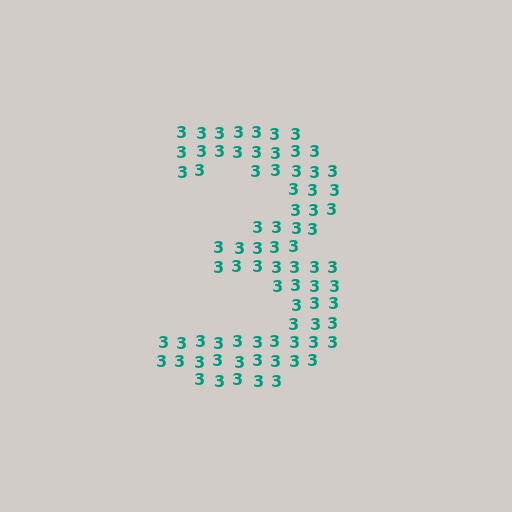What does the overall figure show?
The overall figure shows the digit 3.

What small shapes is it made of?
It is made of small digit 3's.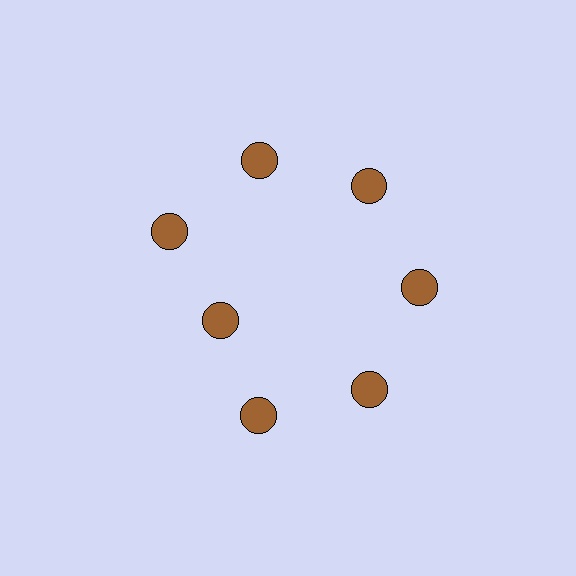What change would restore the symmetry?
The symmetry would be restored by moving it outward, back onto the ring so that all 7 circles sit at equal angles and equal distance from the center.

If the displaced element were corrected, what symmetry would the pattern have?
It would have 7-fold rotational symmetry — the pattern would map onto itself every 51 degrees.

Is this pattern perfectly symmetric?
No. The 7 brown circles are arranged in a ring, but one element near the 8 o'clock position is pulled inward toward the center, breaking the 7-fold rotational symmetry.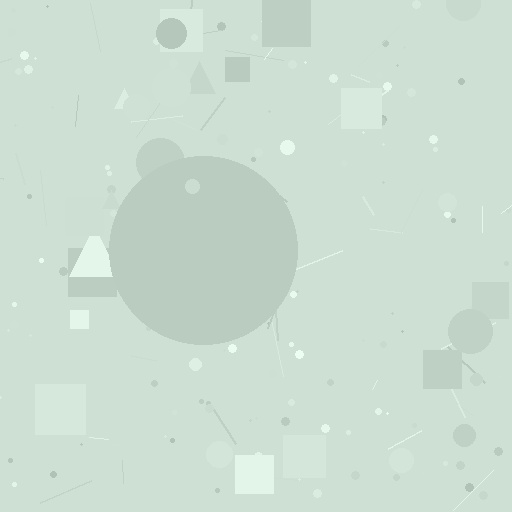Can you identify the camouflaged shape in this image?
The camouflaged shape is a circle.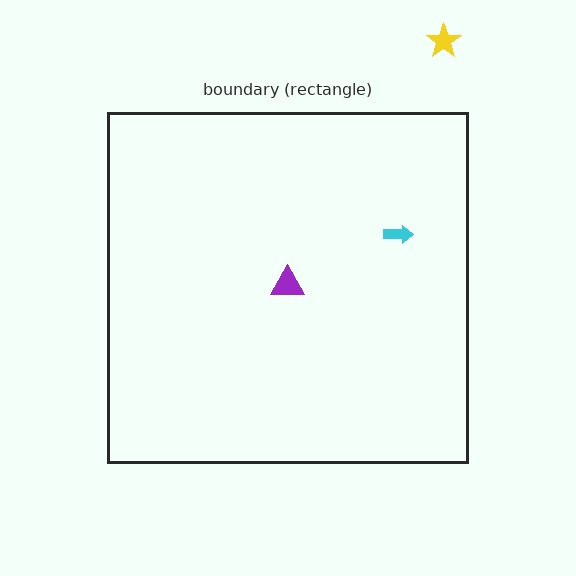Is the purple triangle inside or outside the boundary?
Inside.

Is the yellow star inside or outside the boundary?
Outside.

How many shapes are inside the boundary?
2 inside, 1 outside.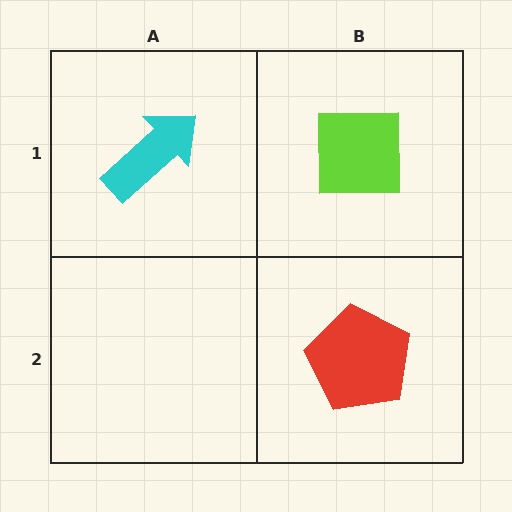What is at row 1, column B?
A lime square.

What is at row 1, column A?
A cyan arrow.